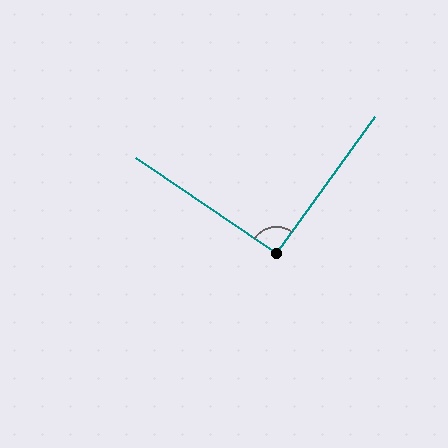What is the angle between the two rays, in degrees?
Approximately 92 degrees.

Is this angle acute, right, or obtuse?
It is approximately a right angle.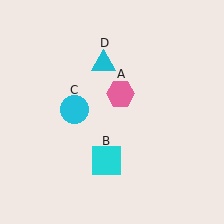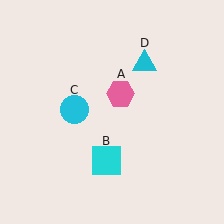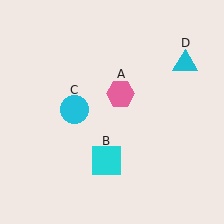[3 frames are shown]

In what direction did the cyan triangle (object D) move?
The cyan triangle (object D) moved right.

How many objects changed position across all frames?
1 object changed position: cyan triangle (object D).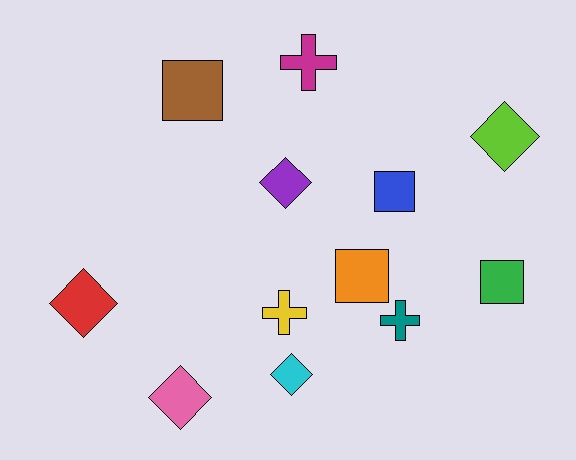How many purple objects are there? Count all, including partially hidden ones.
There is 1 purple object.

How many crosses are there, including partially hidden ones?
There are 3 crosses.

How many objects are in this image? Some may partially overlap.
There are 12 objects.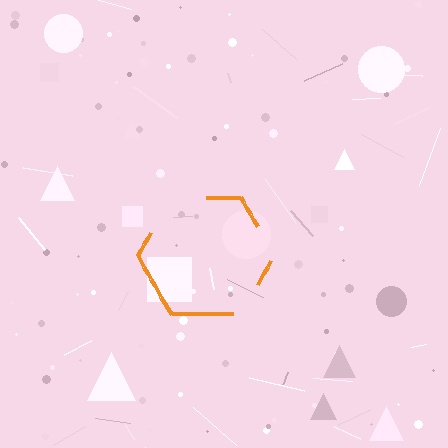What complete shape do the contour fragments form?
The contour fragments form a hexagon.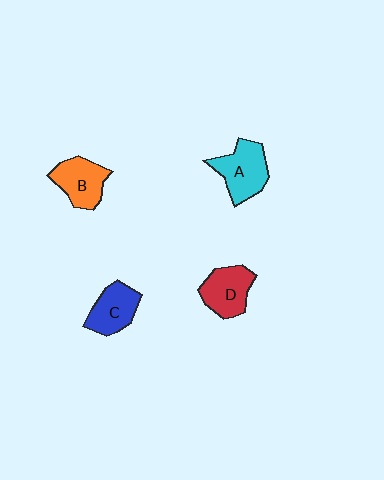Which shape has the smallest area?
Shape C (blue).